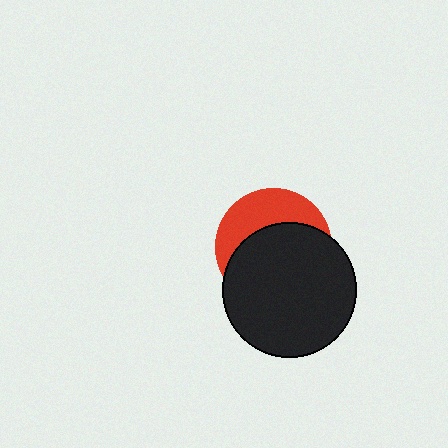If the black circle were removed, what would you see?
You would see the complete red circle.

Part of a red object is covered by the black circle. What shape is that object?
It is a circle.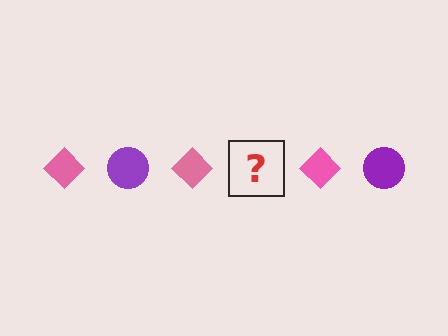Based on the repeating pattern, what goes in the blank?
The blank should be a purple circle.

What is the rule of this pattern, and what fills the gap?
The rule is that the pattern alternates between pink diamond and purple circle. The gap should be filled with a purple circle.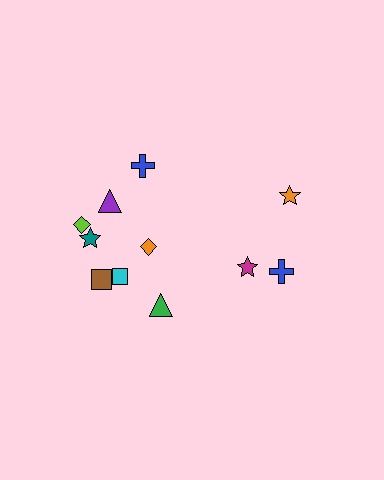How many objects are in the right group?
There are 3 objects.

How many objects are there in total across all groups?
There are 11 objects.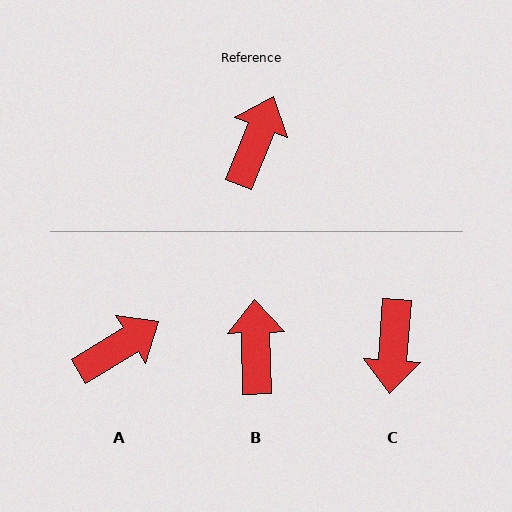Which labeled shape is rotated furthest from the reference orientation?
C, about 163 degrees away.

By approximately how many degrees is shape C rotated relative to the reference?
Approximately 163 degrees clockwise.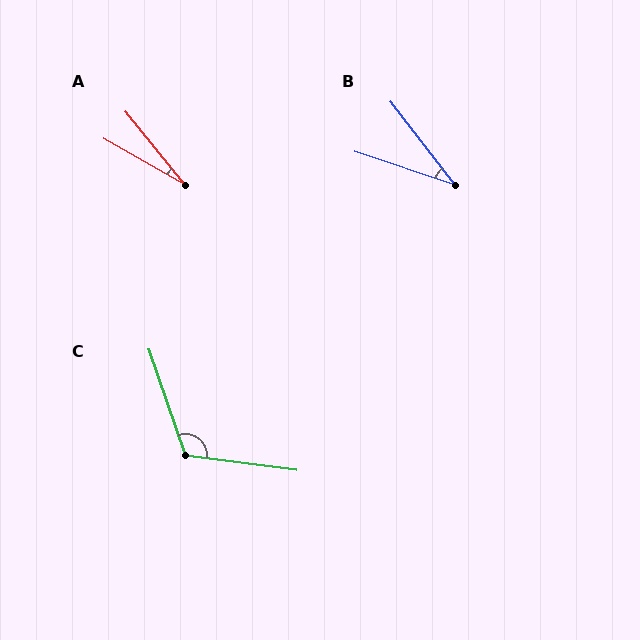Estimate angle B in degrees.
Approximately 34 degrees.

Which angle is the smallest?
A, at approximately 21 degrees.